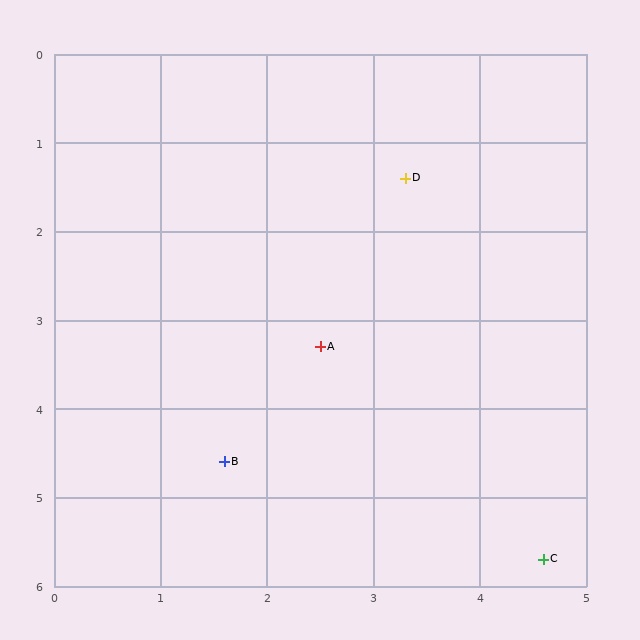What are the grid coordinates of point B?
Point B is at approximately (1.6, 4.6).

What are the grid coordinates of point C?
Point C is at approximately (4.6, 5.7).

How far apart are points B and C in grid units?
Points B and C are about 3.2 grid units apart.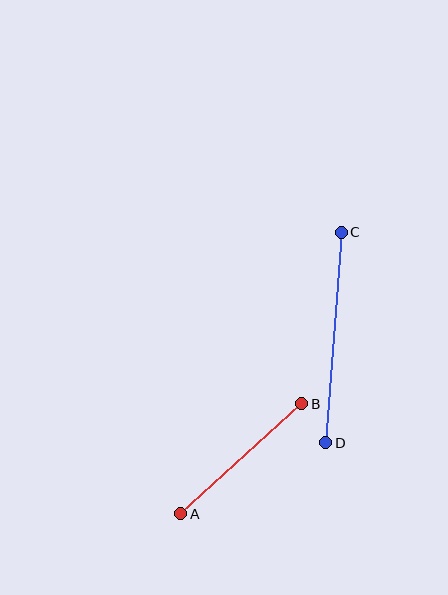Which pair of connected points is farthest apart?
Points C and D are farthest apart.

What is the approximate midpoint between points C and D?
The midpoint is at approximately (333, 337) pixels.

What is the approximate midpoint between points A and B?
The midpoint is at approximately (241, 459) pixels.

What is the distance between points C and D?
The distance is approximately 211 pixels.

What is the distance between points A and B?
The distance is approximately 164 pixels.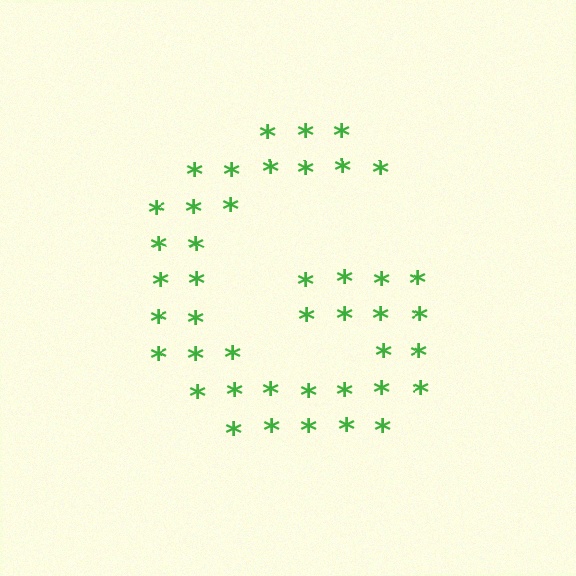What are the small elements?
The small elements are asterisks.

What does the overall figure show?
The overall figure shows the letter G.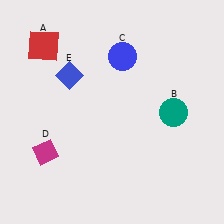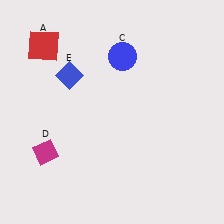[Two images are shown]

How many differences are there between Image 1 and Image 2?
There is 1 difference between the two images.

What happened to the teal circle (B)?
The teal circle (B) was removed in Image 2. It was in the bottom-right area of Image 1.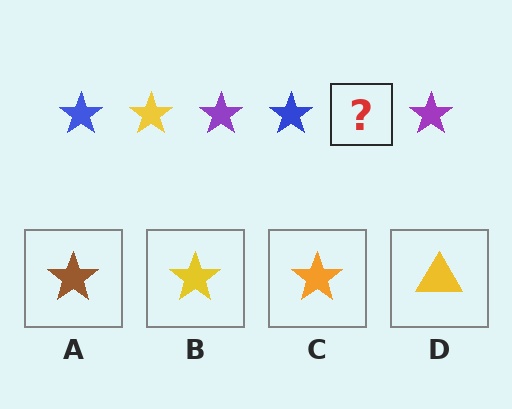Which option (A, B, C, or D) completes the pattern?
B.